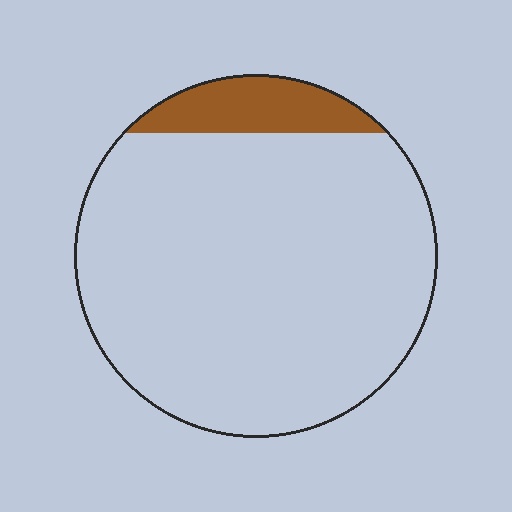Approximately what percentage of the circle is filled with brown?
Approximately 10%.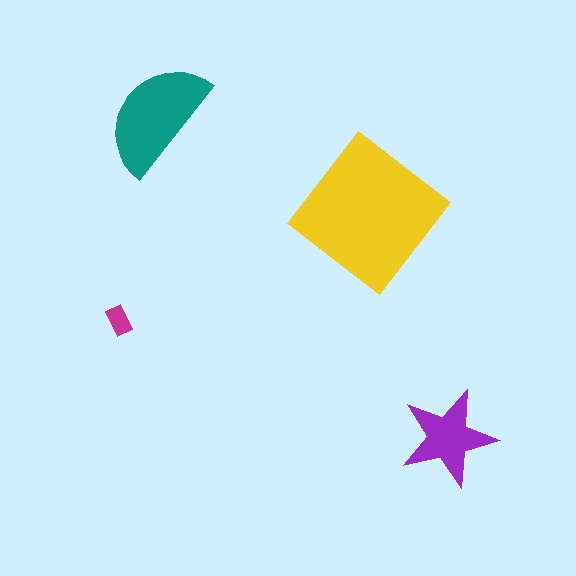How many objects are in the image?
There are 4 objects in the image.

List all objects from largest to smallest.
The yellow diamond, the teal semicircle, the purple star, the magenta rectangle.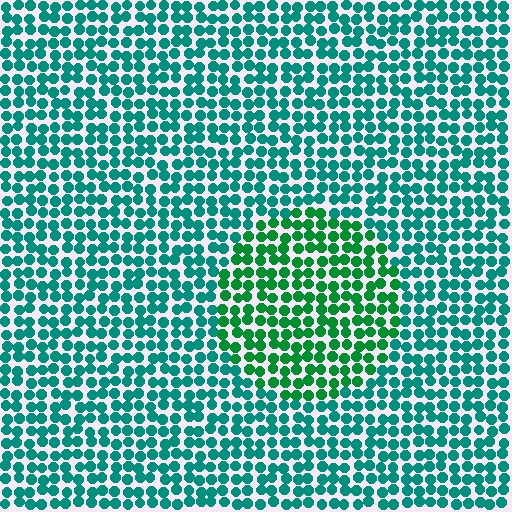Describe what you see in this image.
The image is filled with small teal elements in a uniform arrangement. A circle-shaped region is visible where the elements are tinted to a slightly different hue, forming a subtle color boundary.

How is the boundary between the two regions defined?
The boundary is defined purely by a slight shift in hue (about 32 degrees). Spacing, size, and orientation are identical on both sides.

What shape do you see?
I see a circle.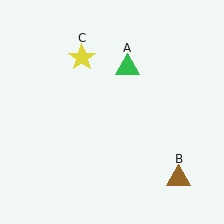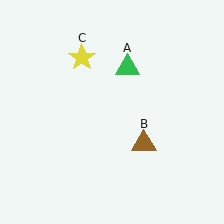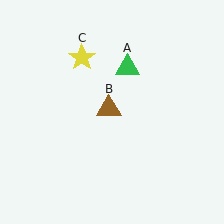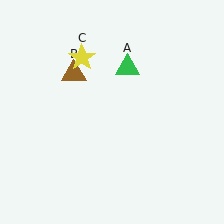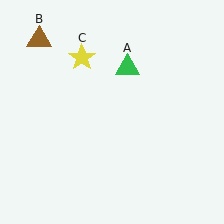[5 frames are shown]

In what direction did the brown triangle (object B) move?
The brown triangle (object B) moved up and to the left.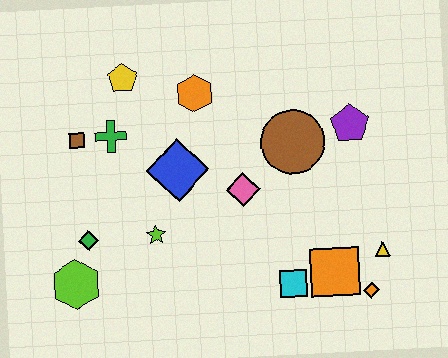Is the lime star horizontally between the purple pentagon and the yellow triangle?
No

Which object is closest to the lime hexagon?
The green diamond is closest to the lime hexagon.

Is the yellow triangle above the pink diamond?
No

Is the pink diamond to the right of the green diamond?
Yes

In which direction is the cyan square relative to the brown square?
The cyan square is to the right of the brown square.